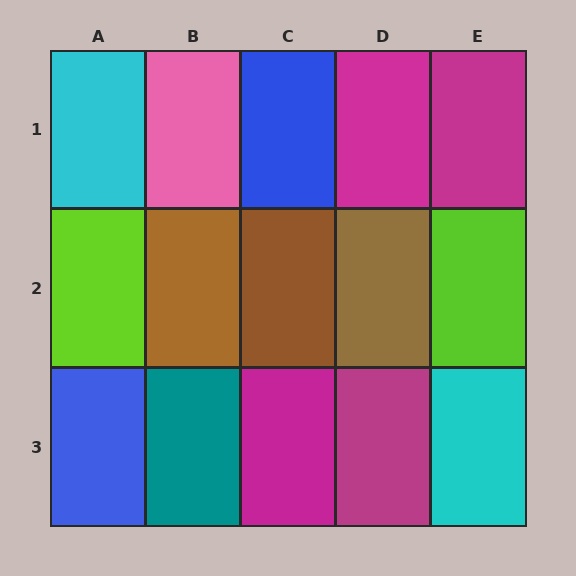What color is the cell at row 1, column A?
Cyan.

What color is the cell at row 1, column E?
Magenta.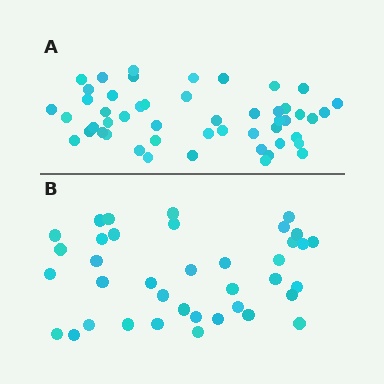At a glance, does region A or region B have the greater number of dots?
Region A (the top region) has more dots.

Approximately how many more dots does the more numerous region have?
Region A has roughly 12 or so more dots than region B.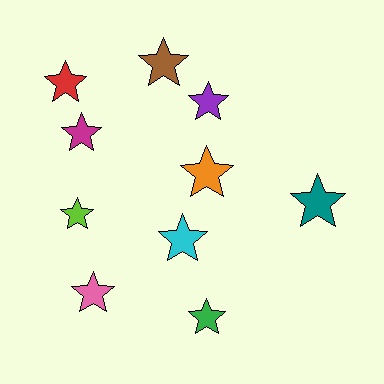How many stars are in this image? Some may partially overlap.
There are 10 stars.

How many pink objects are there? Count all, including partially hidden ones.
There is 1 pink object.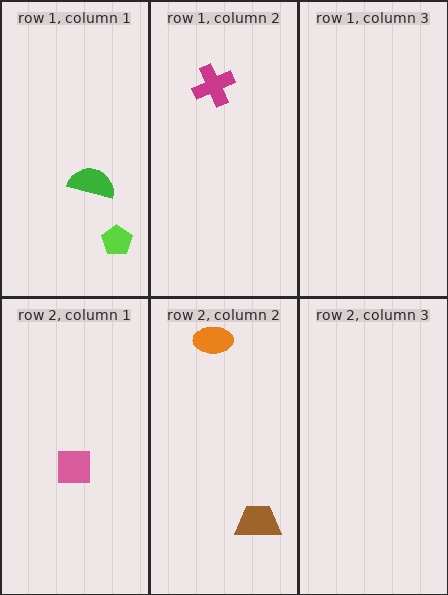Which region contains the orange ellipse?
The row 2, column 2 region.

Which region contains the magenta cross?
The row 1, column 2 region.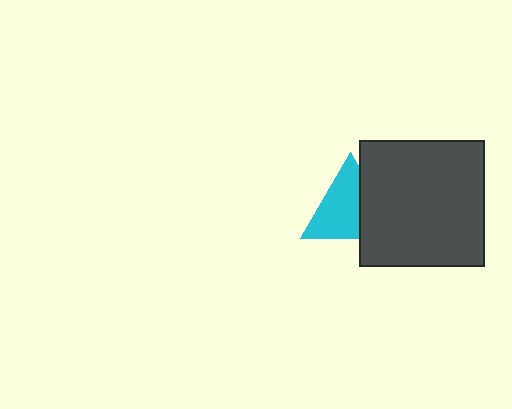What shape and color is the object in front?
The object in front is a dark gray square.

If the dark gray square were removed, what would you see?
You would see the complete cyan triangle.